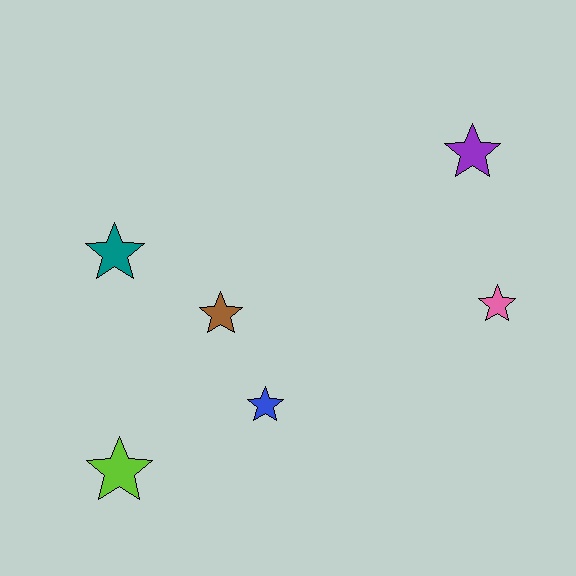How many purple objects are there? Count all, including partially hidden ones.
There is 1 purple object.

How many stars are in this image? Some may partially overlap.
There are 6 stars.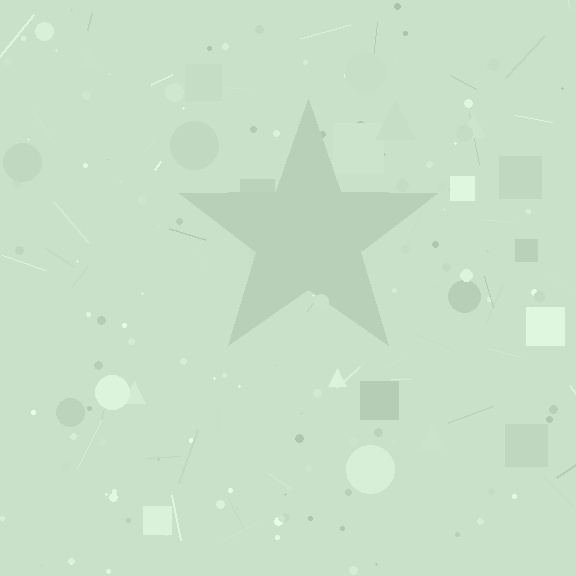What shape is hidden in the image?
A star is hidden in the image.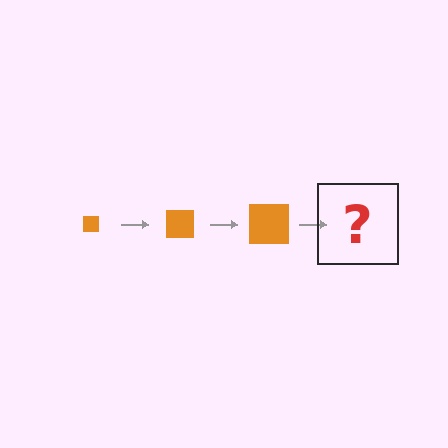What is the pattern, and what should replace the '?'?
The pattern is that the square gets progressively larger each step. The '?' should be an orange square, larger than the previous one.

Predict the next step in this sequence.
The next step is an orange square, larger than the previous one.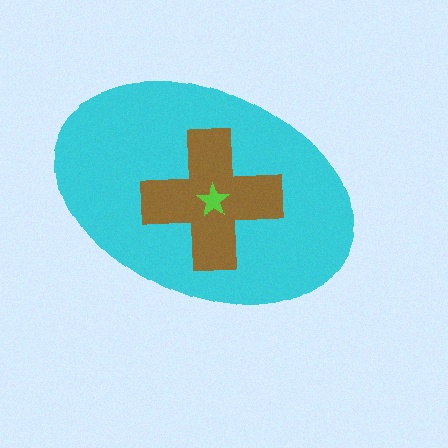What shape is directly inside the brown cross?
The lime star.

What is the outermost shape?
The cyan ellipse.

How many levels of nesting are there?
3.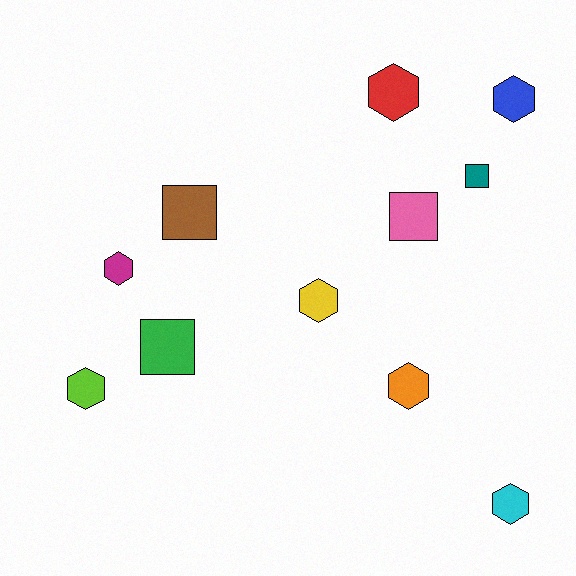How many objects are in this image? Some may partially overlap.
There are 11 objects.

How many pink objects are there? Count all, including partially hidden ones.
There is 1 pink object.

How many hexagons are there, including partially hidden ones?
There are 7 hexagons.